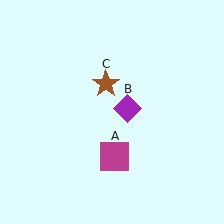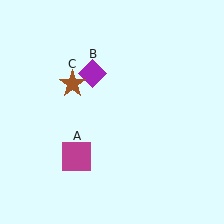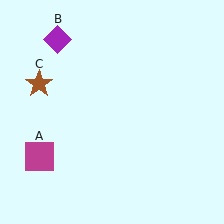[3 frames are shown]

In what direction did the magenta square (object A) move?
The magenta square (object A) moved left.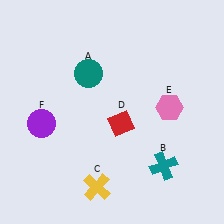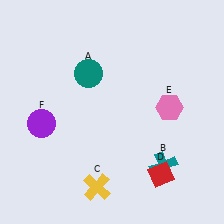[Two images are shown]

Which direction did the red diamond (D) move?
The red diamond (D) moved down.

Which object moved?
The red diamond (D) moved down.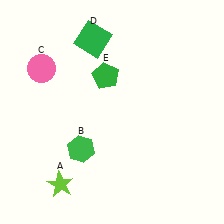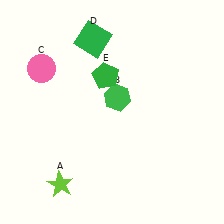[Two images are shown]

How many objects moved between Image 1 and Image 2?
1 object moved between the two images.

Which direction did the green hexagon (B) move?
The green hexagon (B) moved up.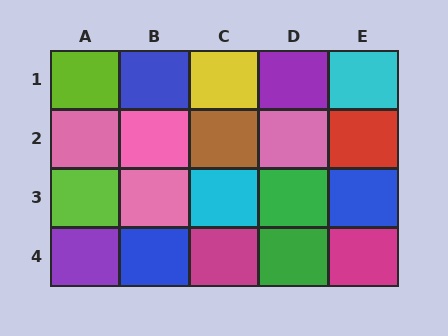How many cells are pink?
4 cells are pink.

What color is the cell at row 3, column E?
Blue.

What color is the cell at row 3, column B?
Pink.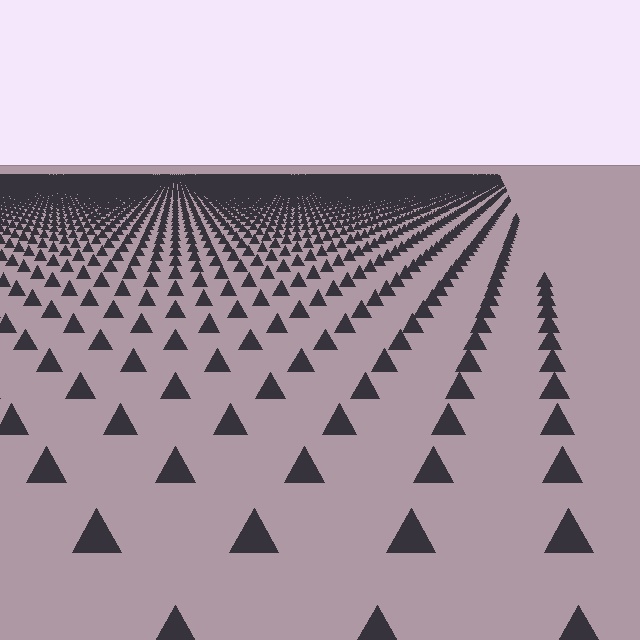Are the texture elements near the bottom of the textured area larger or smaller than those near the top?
Larger. Near the bottom, elements are closer to the viewer and appear at a bigger on-screen size.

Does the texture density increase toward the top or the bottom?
Density increases toward the top.